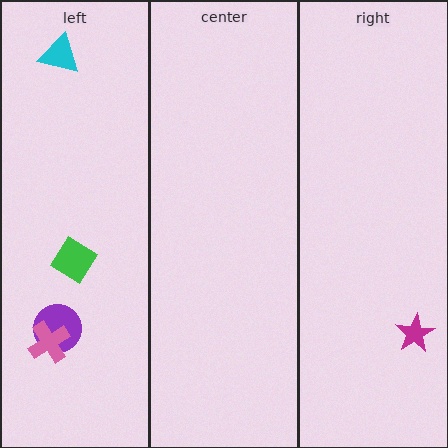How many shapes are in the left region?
4.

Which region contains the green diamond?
The left region.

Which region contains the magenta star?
The right region.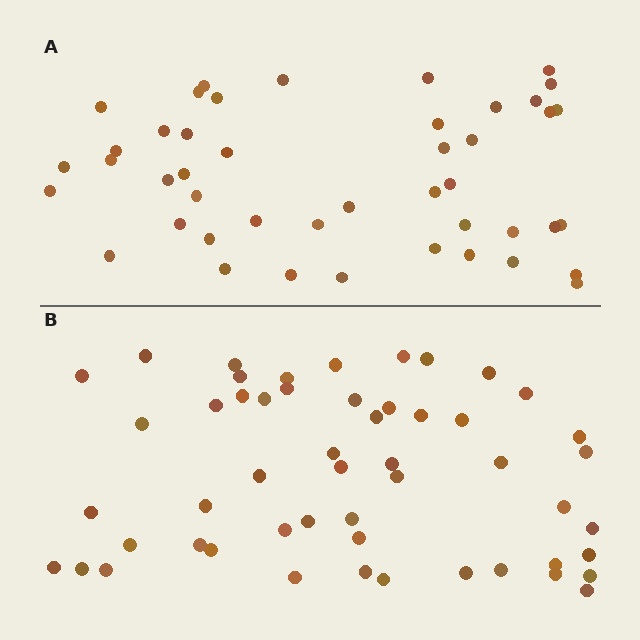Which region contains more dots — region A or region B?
Region B (the bottom region) has more dots.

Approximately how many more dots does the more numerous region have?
Region B has roughly 8 or so more dots than region A.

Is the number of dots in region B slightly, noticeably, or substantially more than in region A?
Region B has only slightly more — the two regions are fairly close. The ratio is roughly 1.2 to 1.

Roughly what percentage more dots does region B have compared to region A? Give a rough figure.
About 15% more.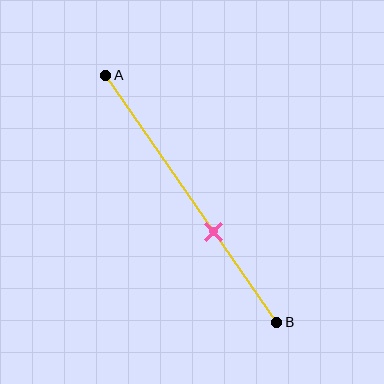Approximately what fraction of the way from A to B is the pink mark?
The pink mark is approximately 65% of the way from A to B.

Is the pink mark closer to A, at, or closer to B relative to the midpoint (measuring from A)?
The pink mark is closer to point B than the midpoint of segment AB.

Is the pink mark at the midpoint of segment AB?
No, the mark is at about 65% from A, not at the 50% midpoint.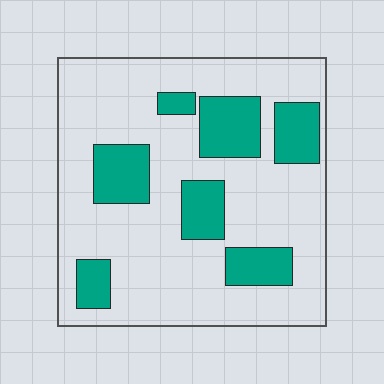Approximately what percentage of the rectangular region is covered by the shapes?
Approximately 25%.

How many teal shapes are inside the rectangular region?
7.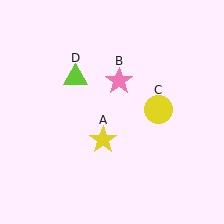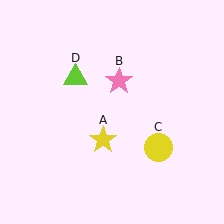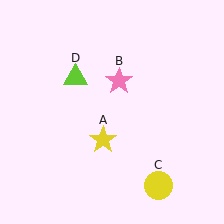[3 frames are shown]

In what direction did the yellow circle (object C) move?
The yellow circle (object C) moved down.